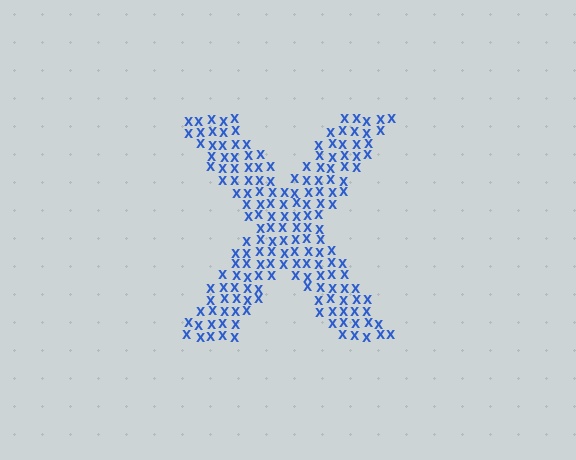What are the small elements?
The small elements are letter X's.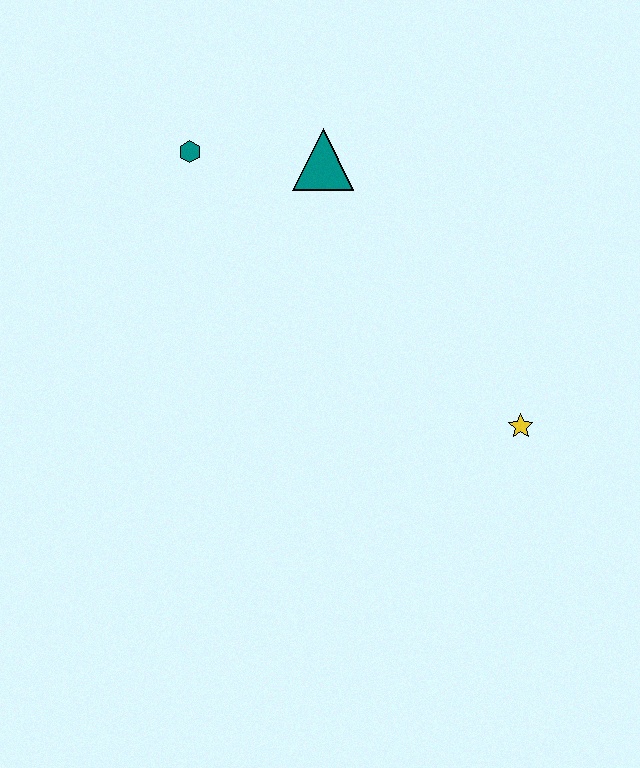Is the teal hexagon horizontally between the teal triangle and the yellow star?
No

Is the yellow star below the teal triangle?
Yes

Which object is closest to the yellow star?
The teal triangle is closest to the yellow star.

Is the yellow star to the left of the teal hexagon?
No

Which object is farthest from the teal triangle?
The yellow star is farthest from the teal triangle.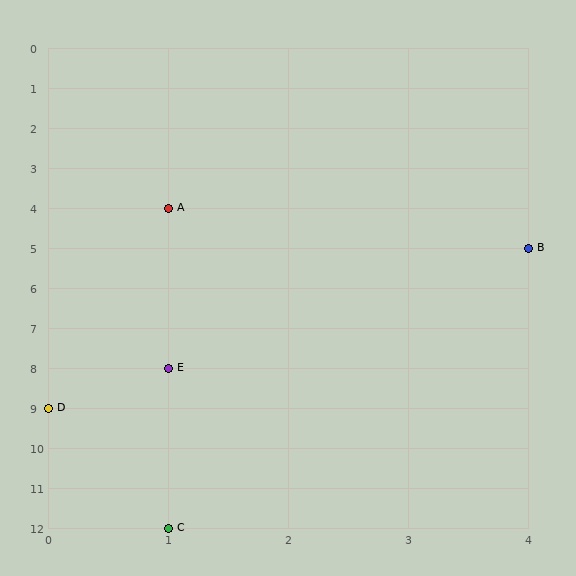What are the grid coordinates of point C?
Point C is at grid coordinates (1, 12).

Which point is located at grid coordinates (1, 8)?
Point E is at (1, 8).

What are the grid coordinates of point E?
Point E is at grid coordinates (1, 8).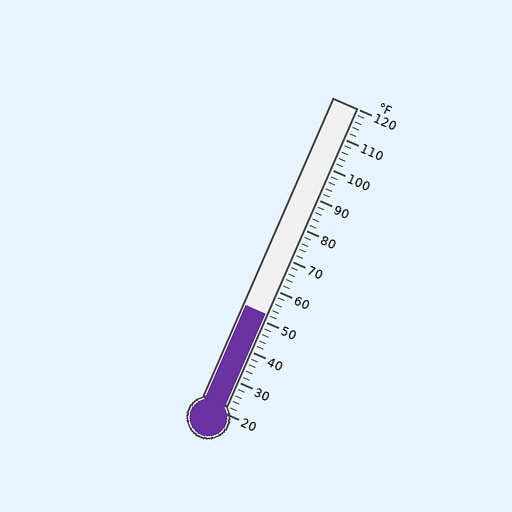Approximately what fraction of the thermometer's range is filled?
The thermometer is filled to approximately 30% of its range.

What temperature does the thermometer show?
The thermometer shows approximately 52°F.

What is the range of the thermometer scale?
The thermometer scale ranges from 20°F to 120°F.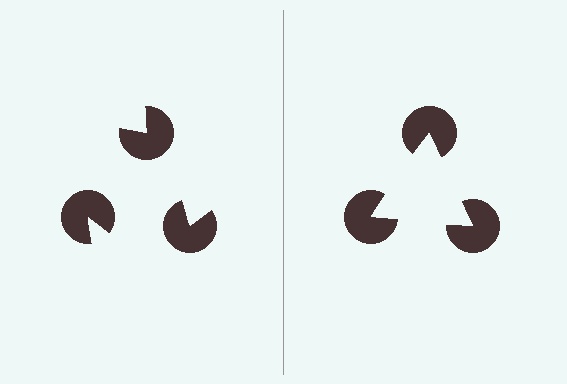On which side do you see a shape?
An illusory triangle appears on the right side. On the left side the wedge cuts are rotated, so no coherent shape forms.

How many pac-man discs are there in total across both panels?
6 — 3 on each side.